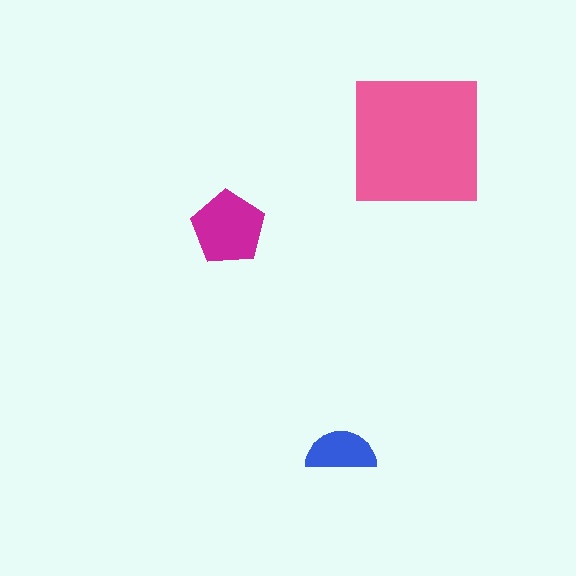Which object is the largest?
The pink square.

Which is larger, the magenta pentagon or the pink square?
The pink square.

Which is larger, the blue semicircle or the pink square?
The pink square.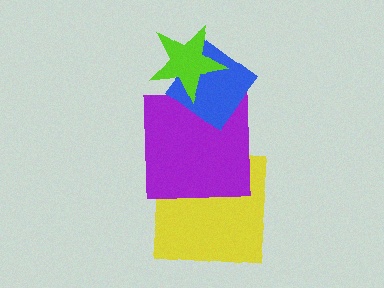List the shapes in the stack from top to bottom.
From top to bottom: the lime star, the blue diamond, the purple square, the yellow square.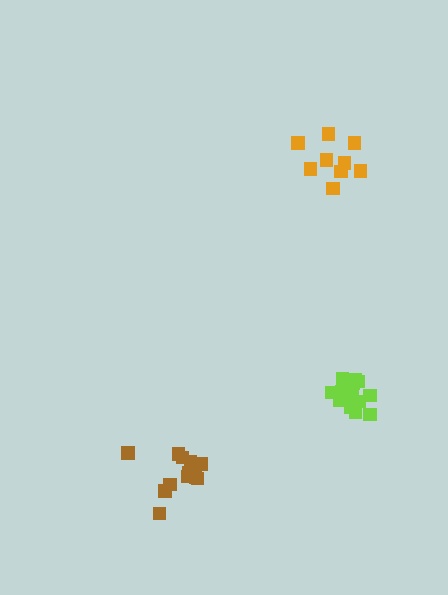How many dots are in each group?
Group 1: 14 dots, Group 2: 9 dots, Group 3: 14 dots (37 total).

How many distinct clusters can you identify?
There are 3 distinct clusters.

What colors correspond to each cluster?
The clusters are colored: brown, orange, lime.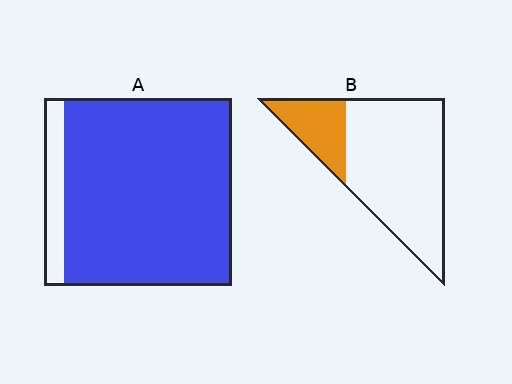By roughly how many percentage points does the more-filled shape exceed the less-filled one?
By roughly 65 percentage points (A over B).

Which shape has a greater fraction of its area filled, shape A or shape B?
Shape A.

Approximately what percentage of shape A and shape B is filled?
A is approximately 90% and B is approximately 25%.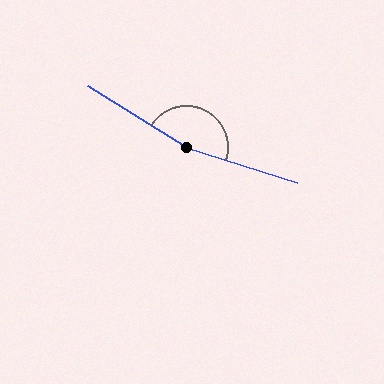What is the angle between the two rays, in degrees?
Approximately 165 degrees.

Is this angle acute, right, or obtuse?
It is obtuse.